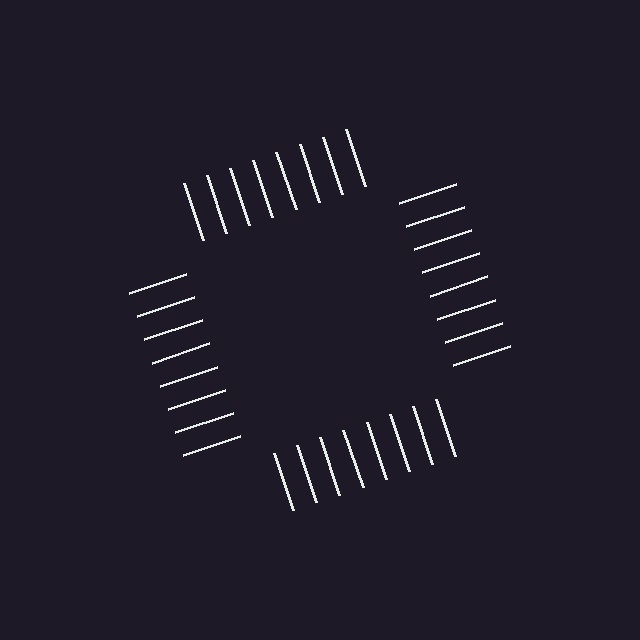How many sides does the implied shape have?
4 sides — the line-ends trace a square.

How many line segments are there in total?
32 — 8 along each of the 4 edges.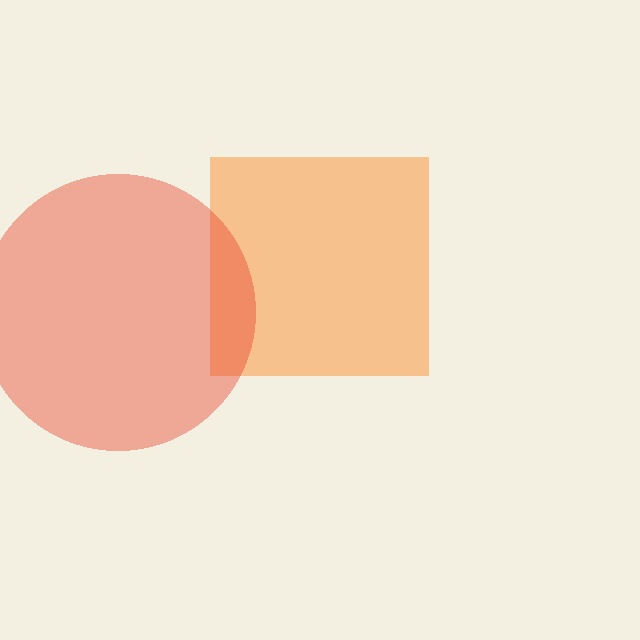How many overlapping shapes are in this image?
There are 2 overlapping shapes in the image.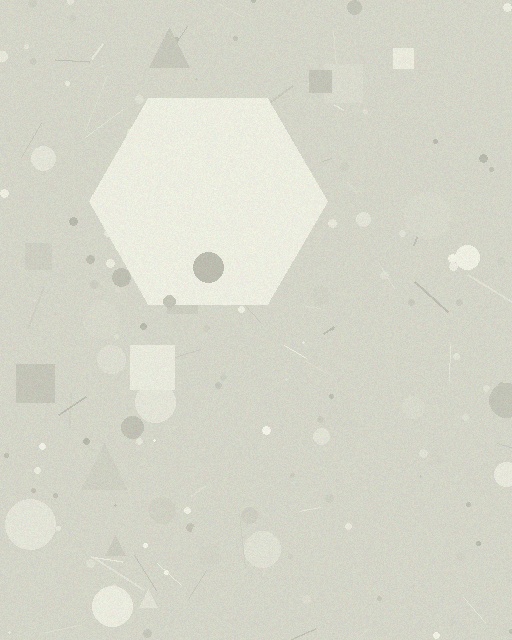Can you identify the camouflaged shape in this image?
The camouflaged shape is a hexagon.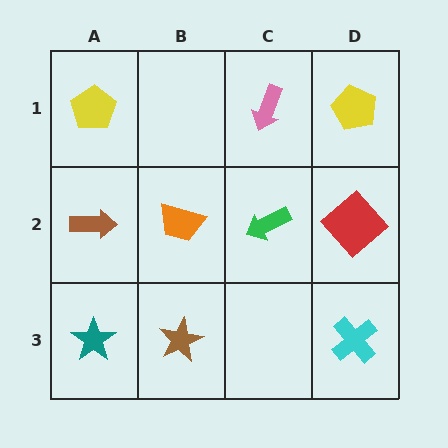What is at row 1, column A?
A yellow pentagon.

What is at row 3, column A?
A teal star.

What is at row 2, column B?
An orange trapezoid.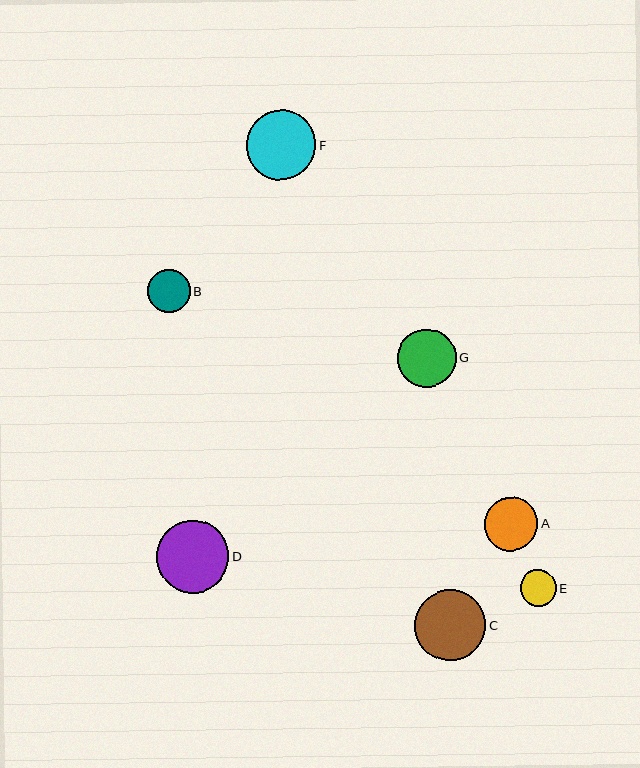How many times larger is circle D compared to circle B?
Circle D is approximately 1.7 times the size of circle B.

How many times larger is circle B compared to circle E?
Circle B is approximately 1.2 times the size of circle E.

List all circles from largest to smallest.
From largest to smallest: D, C, F, G, A, B, E.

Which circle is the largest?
Circle D is the largest with a size of approximately 73 pixels.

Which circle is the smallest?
Circle E is the smallest with a size of approximately 36 pixels.